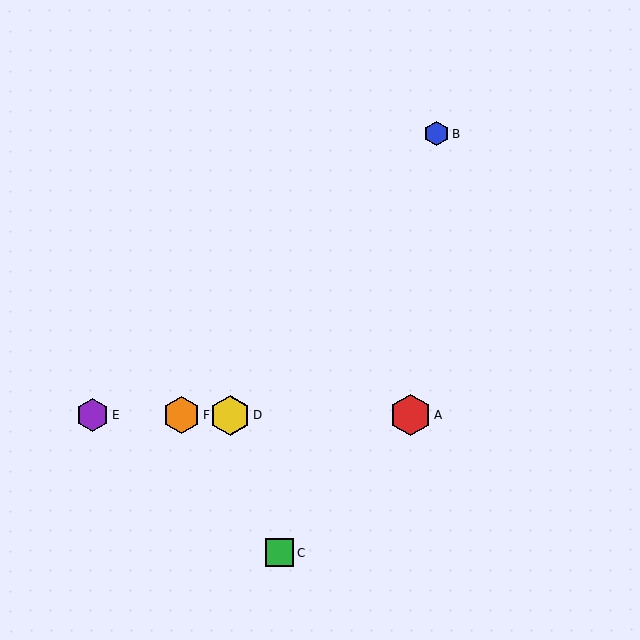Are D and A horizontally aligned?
Yes, both are at y≈415.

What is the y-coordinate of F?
Object F is at y≈415.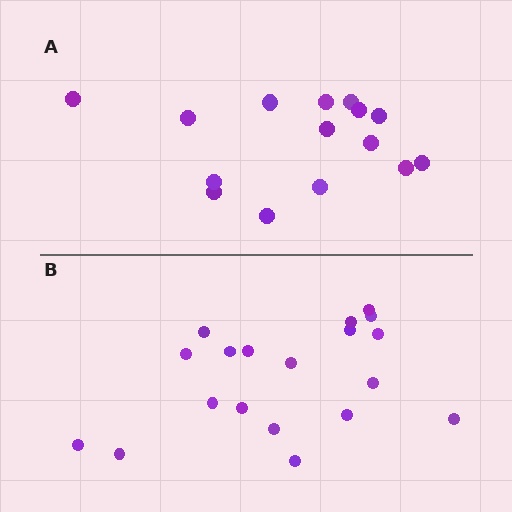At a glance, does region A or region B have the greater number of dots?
Region B (the bottom region) has more dots.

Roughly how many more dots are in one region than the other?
Region B has about 4 more dots than region A.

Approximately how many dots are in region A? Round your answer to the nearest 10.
About 20 dots. (The exact count is 15, which rounds to 20.)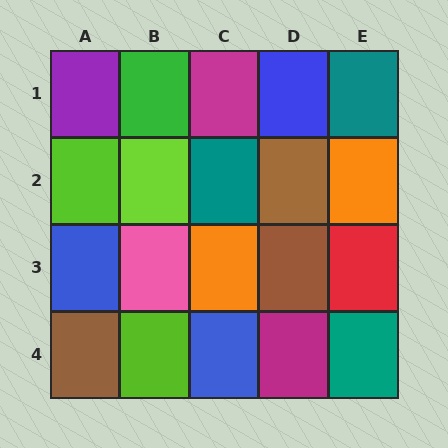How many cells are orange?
2 cells are orange.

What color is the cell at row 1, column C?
Magenta.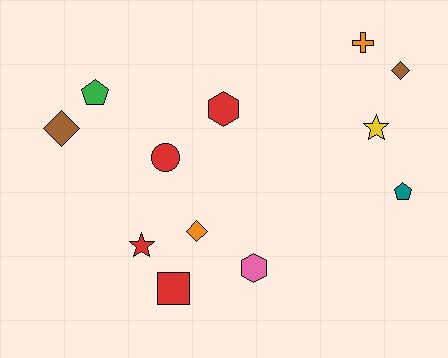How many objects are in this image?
There are 12 objects.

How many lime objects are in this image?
There are no lime objects.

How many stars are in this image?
There are 2 stars.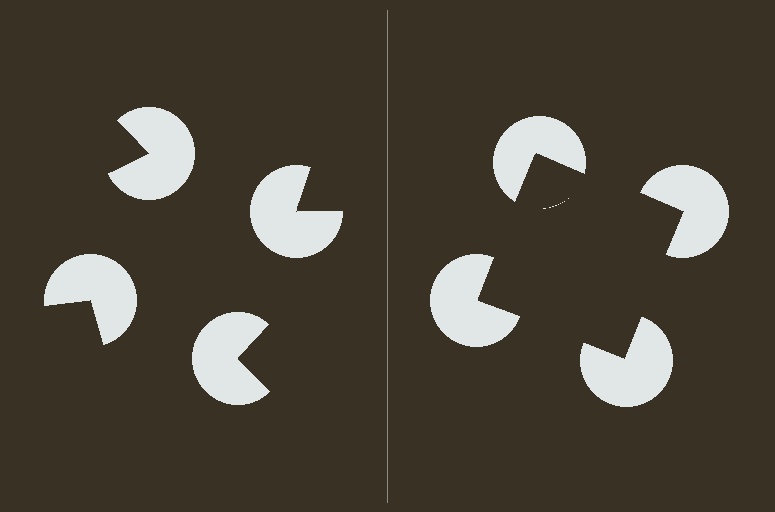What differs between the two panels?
The pac-man discs are positioned identically on both sides; only the wedge orientations differ. On the right they align to a square; on the left they are misaligned.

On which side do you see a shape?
An illusory square appears on the right side. On the left side the wedge cuts are rotated, so no coherent shape forms.